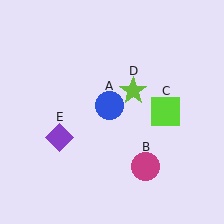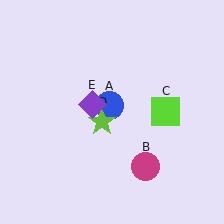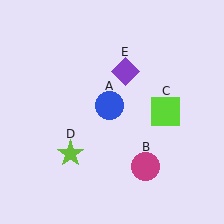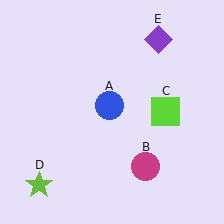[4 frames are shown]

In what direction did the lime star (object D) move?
The lime star (object D) moved down and to the left.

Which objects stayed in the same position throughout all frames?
Blue circle (object A) and magenta circle (object B) and lime square (object C) remained stationary.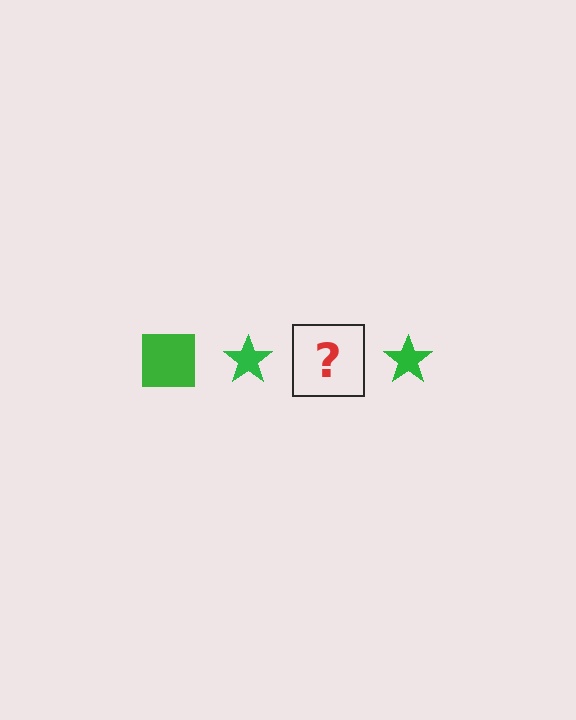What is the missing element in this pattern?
The missing element is a green square.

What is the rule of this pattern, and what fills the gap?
The rule is that the pattern cycles through square, star shapes in green. The gap should be filled with a green square.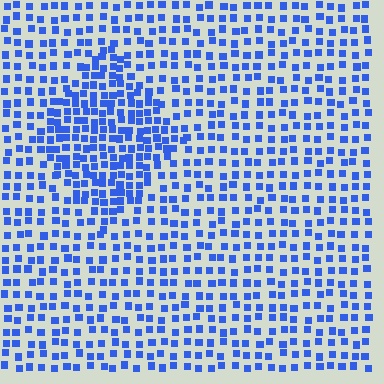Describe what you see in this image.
The image contains small blue elements arranged at two different densities. A diamond-shaped region is visible where the elements are more densely packed than the surrounding area.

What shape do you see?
I see a diamond.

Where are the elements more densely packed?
The elements are more densely packed inside the diamond boundary.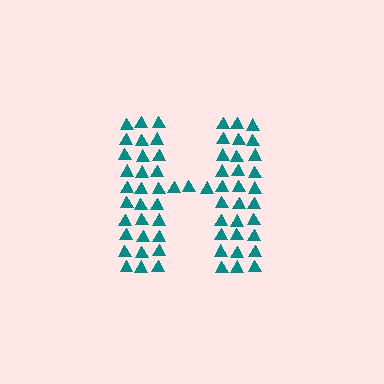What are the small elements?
The small elements are triangles.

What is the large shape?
The large shape is the letter H.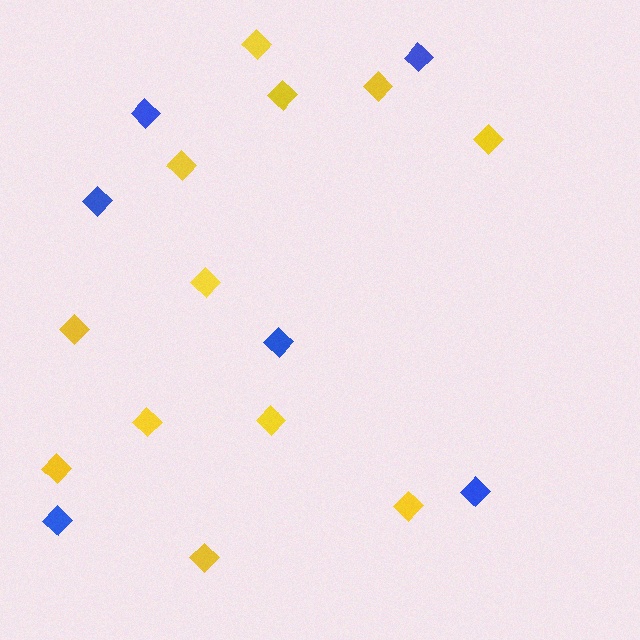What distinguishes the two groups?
There are 2 groups: one group of blue diamonds (6) and one group of yellow diamonds (12).